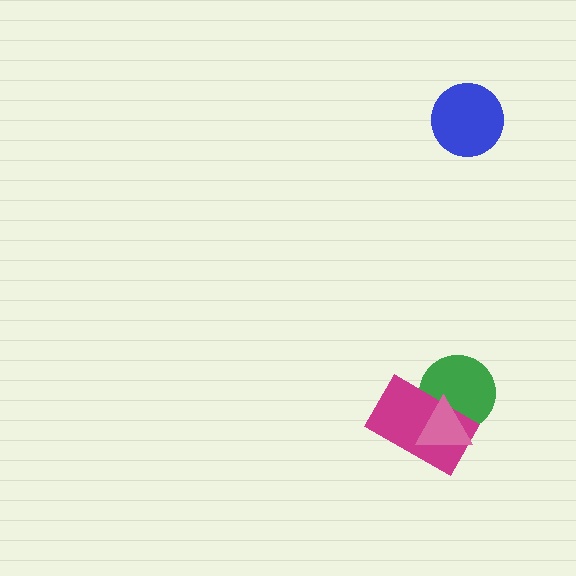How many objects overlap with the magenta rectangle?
2 objects overlap with the magenta rectangle.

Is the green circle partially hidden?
Yes, it is partially covered by another shape.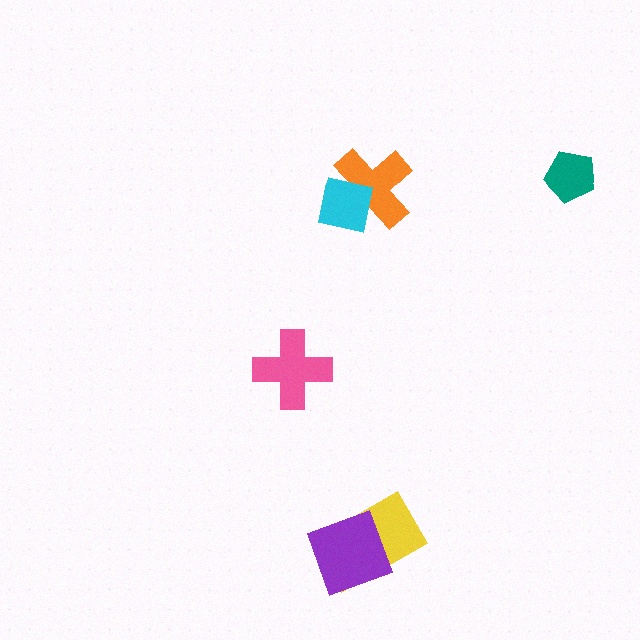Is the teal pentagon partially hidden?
No, no other shape covers it.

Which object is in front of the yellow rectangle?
The purple diamond is in front of the yellow rectangle.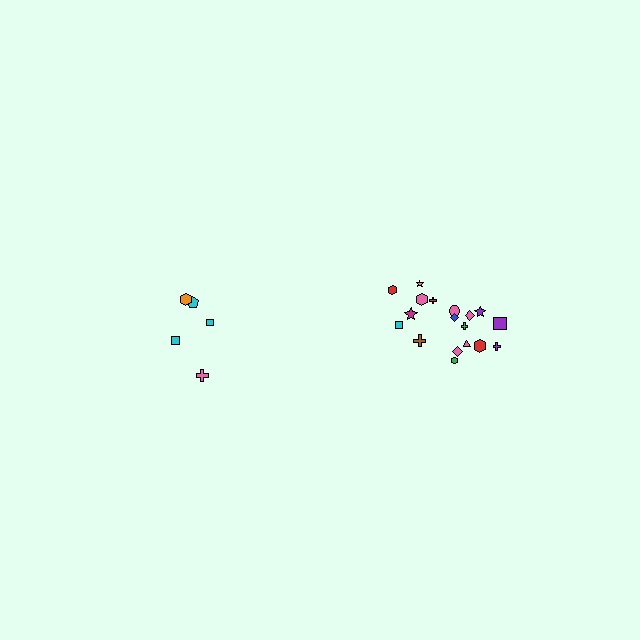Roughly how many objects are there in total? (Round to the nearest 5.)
Roughly 25 objects in total.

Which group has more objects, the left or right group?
The right group.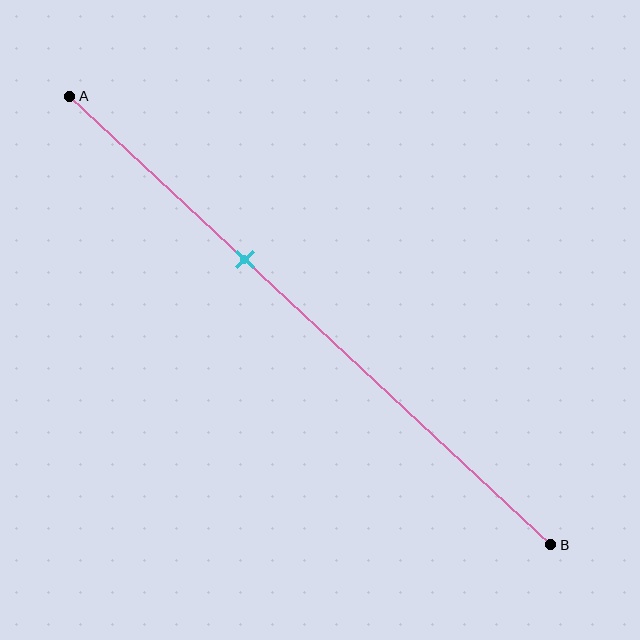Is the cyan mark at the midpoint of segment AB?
No, the mark is at about 35% from A, not at the 50% midpoint.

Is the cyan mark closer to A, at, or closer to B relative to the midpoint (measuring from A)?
The cyan mark is closer to point A than the midpoint of segment AB.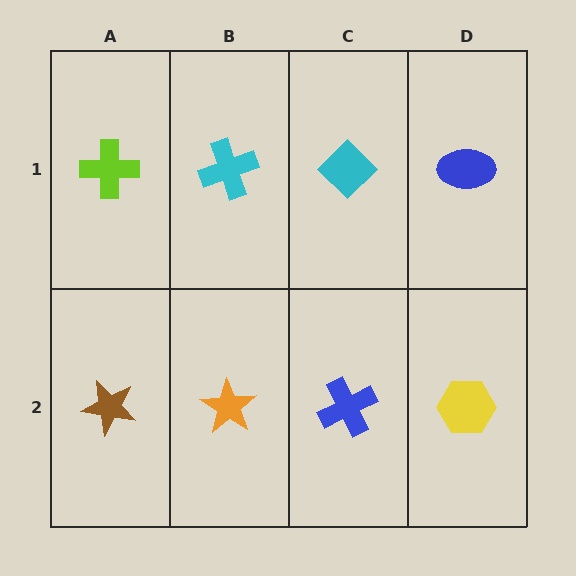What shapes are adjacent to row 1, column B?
An orange star (row 2, column B), a lime cross (row 1, column A), a cyan diamond (row 1, column C).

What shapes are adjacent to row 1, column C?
A blue cross (row 2, column C), a cyan cross (row 1, column B), a blue ellipse (row 1, column D).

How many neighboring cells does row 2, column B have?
3.